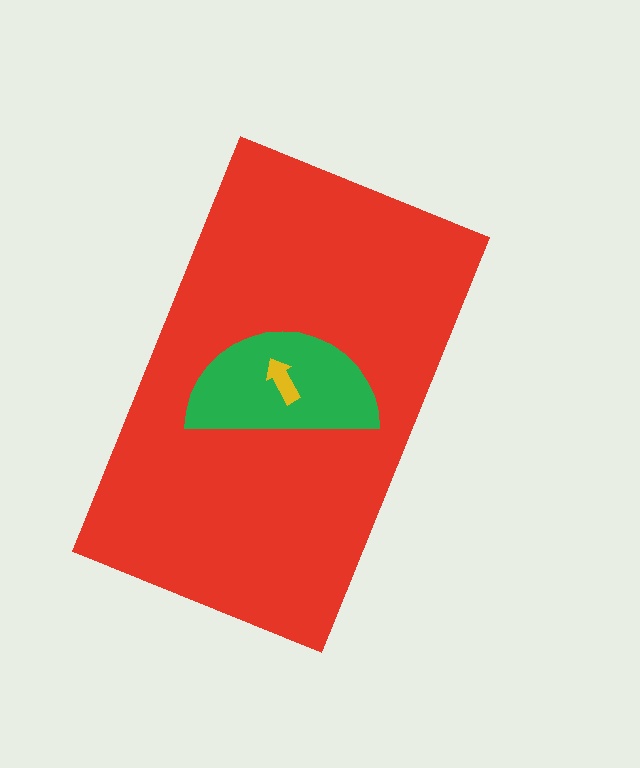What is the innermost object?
The yellow arrow.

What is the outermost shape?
The red rectangle.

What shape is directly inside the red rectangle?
The green semicircle.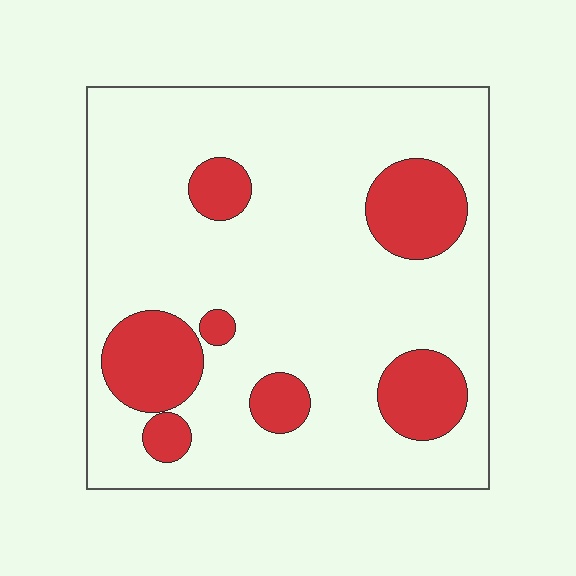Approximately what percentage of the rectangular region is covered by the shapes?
Approximately 20%.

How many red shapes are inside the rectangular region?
7.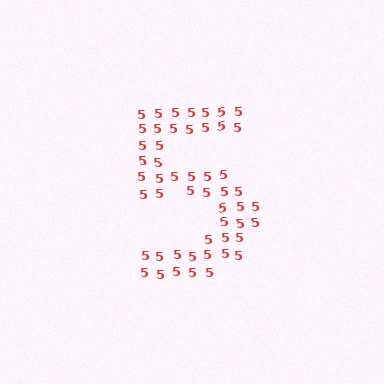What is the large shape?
The large shape is the digit 5.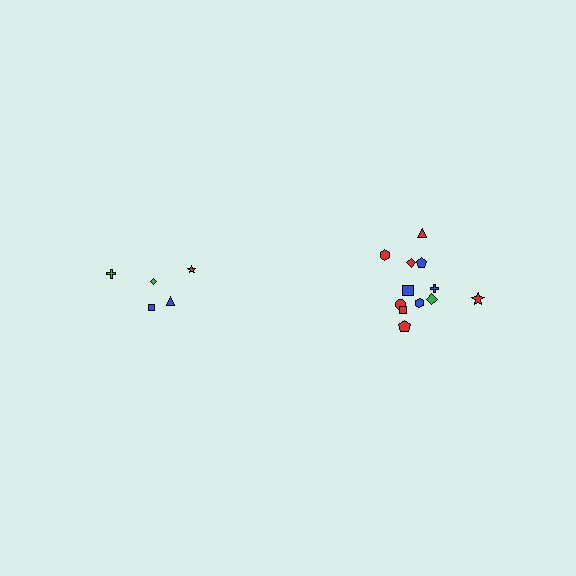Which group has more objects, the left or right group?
The right group.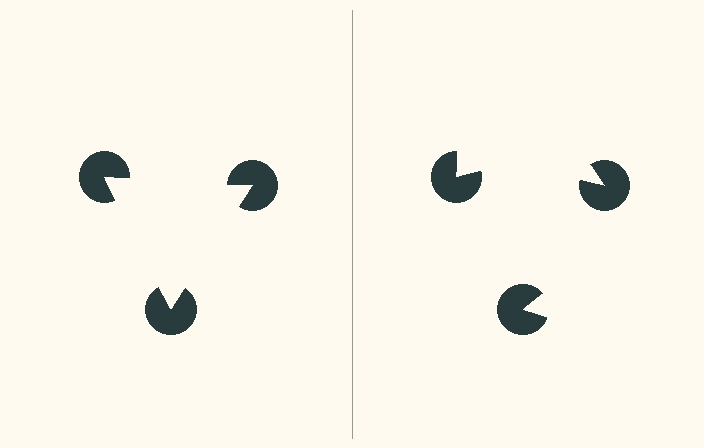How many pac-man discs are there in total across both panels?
6 — 3 on each side.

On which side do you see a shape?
An illusory triangle appears on the left side. On the right side the wedge cuts are rotated, so no coherent shape forms.